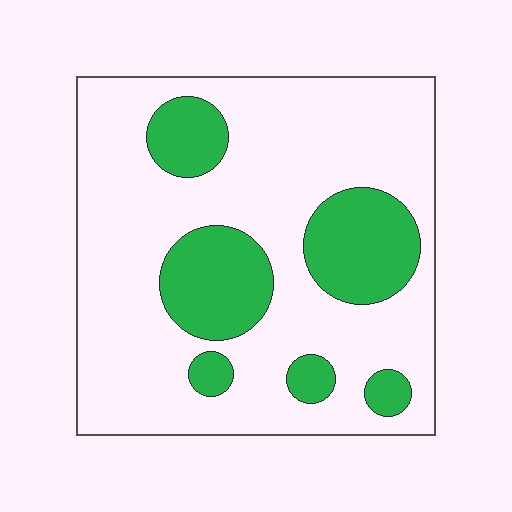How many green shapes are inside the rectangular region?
6.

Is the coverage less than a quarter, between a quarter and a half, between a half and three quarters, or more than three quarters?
Less than a quarter.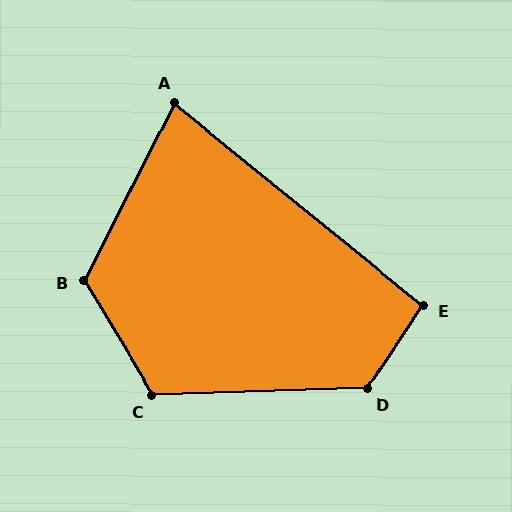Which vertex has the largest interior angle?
D, at approximately 125 degrees.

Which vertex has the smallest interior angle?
A, at approximately 78 degrees.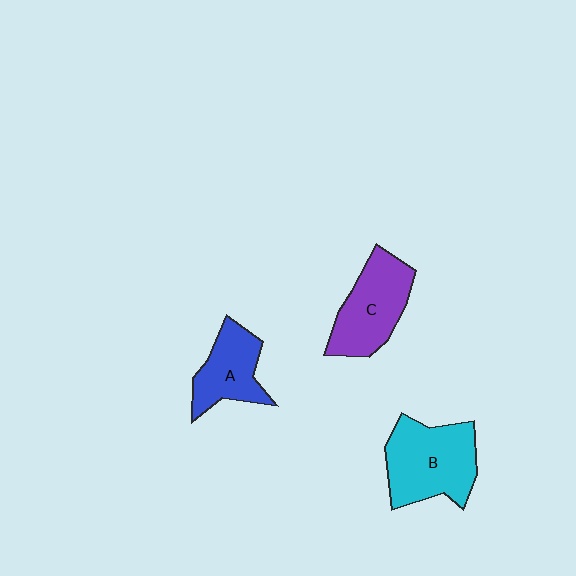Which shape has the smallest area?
Shape A (blue).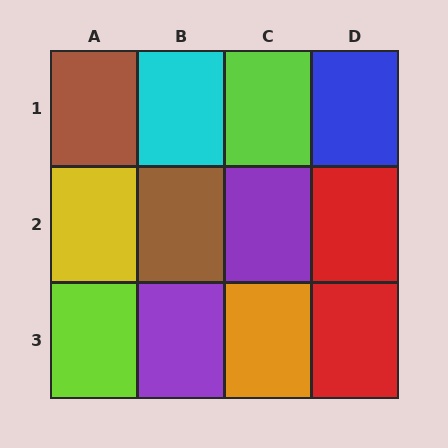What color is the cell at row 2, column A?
Yellow.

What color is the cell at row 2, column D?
Red.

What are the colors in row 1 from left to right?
Brown, cyan, lime, blue.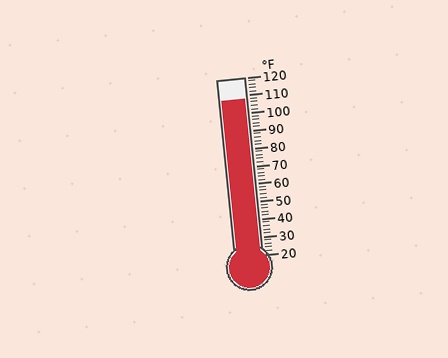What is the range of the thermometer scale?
The thermometer scale ranges from 20°F to 120°F.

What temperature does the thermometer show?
The thermometer shows approximately 108°F.